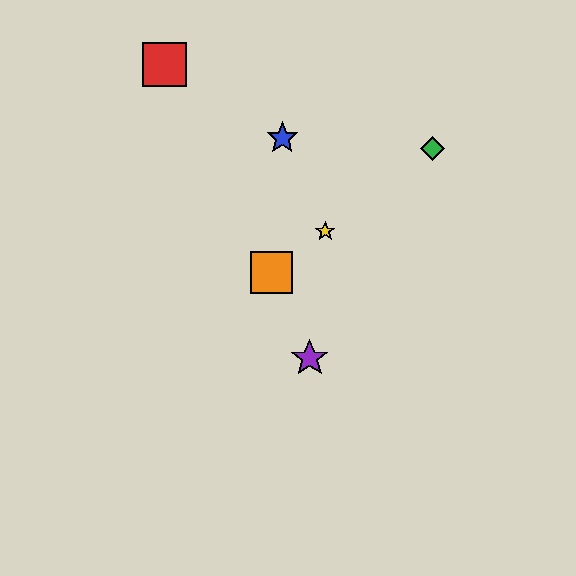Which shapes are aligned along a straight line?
The green diamond, the yellow star, the orange square are aligned along a straight line.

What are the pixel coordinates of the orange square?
The orange square is at (272, 273).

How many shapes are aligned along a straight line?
3 shapes (the green diamond, the yellow star, the orange square) are aligned along a straight line.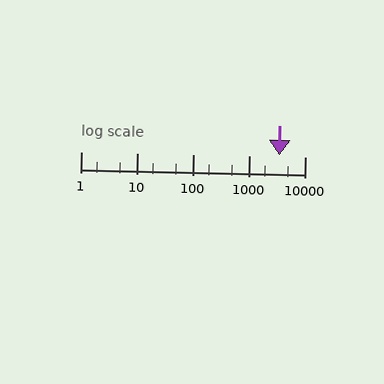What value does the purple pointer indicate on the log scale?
The pointer indicates approximately 3500.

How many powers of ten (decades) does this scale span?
The scale spans 4 decades, from 1 to 10000.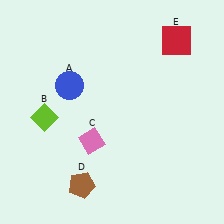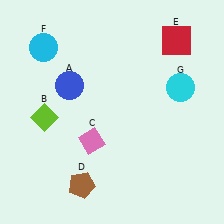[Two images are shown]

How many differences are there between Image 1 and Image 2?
There are 2 differences between the two images.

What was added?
A cyan circle (F), a cyan circle (G) were added in Image 2.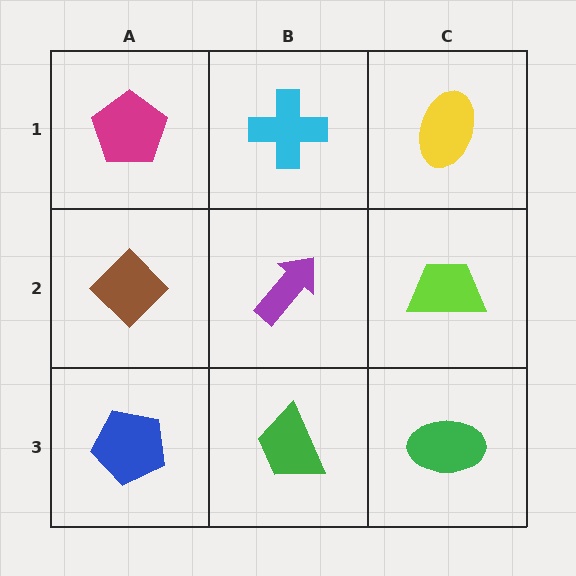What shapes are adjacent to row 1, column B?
A purple arrow (row 2, column B), a magenta pentagon (row 1, column A), a yellow ellipse (row 1, column C).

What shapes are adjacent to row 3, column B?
A purple arrow (row 2, column B), a blue pentagon (row 3, column A), a green ellipse (row 3, column C).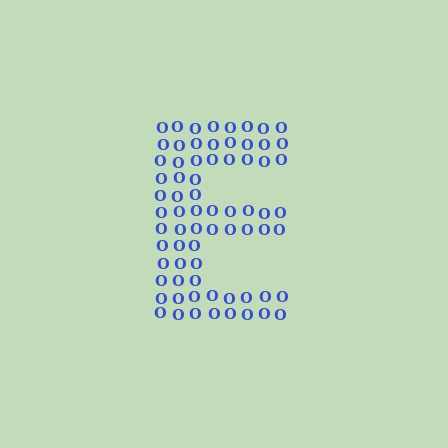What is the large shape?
The large shape is the letter E.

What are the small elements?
The small elements are letter O's.